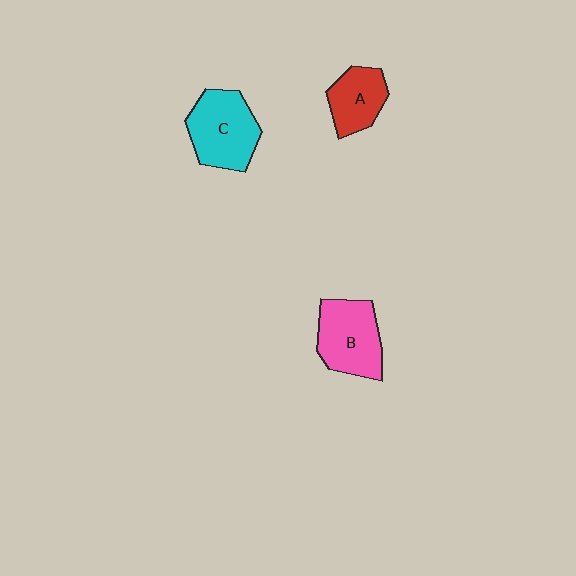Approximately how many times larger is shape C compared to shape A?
Approximately 1.5 times.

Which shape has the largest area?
Shape C (cyan).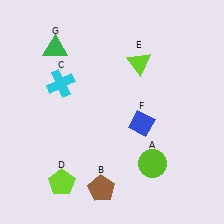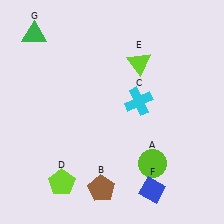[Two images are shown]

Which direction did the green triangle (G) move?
The green triangle (G) moved left.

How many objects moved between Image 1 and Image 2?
3 objects moved between the two images.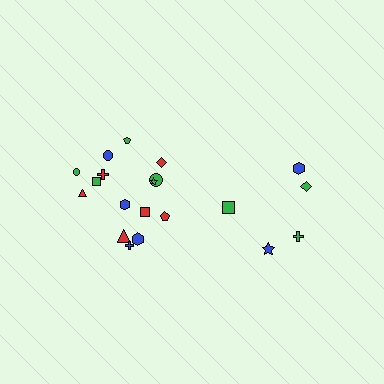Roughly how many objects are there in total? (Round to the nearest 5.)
Roughly 20 objects in total.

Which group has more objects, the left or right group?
The left group.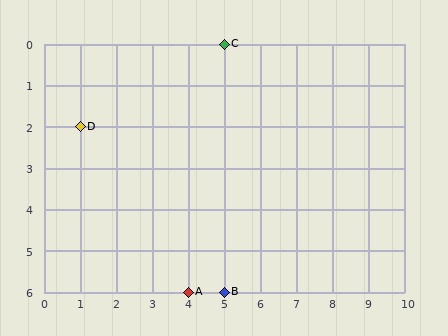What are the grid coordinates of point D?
Point D is at grid coordinates (1, 2).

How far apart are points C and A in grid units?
Points C and A are 1 column and 6 rows apart (about 6.1 grid units diagonally).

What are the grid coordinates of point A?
Point A is at grid coordinates (4, 6).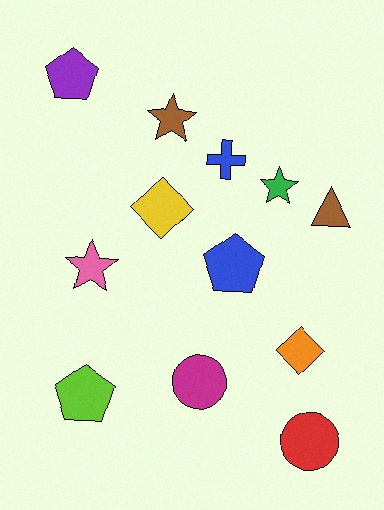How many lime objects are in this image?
There is 1 lime object.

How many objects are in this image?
There are 12 objects.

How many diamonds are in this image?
There are 2 diamonds.